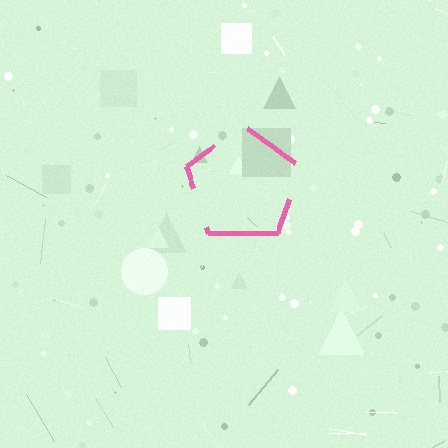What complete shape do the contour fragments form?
The contour fragments form a pentagon.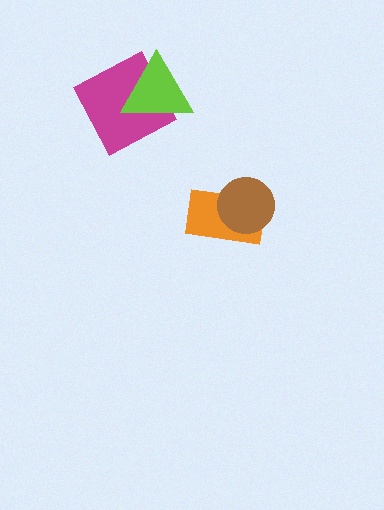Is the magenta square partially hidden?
Yes, it is partially covered by another shape.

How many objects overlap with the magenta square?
1 object overlaps with the magenta square.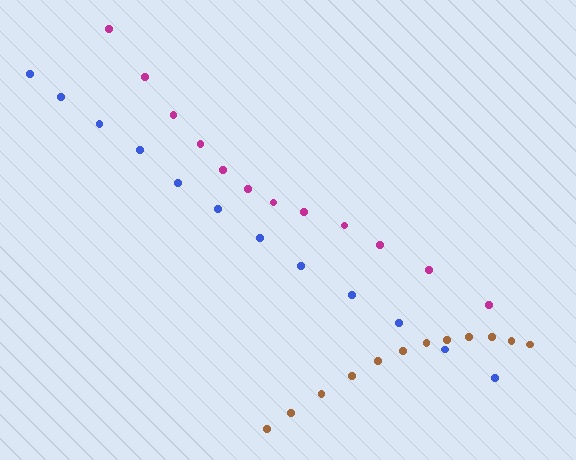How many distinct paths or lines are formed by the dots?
There are 3 distinct paths.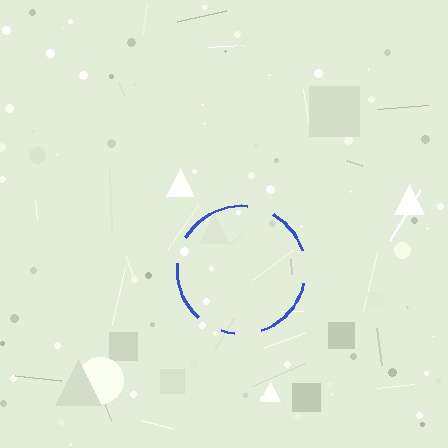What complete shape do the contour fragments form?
The contour fragments form a circle.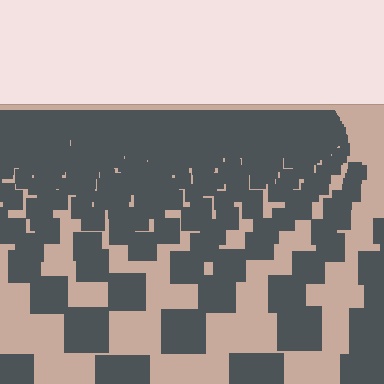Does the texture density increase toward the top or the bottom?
Density increases toward the top.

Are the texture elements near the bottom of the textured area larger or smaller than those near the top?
Larger. Near the bottom, elements are closer to the viewer and appear at a bigger on-screen size.